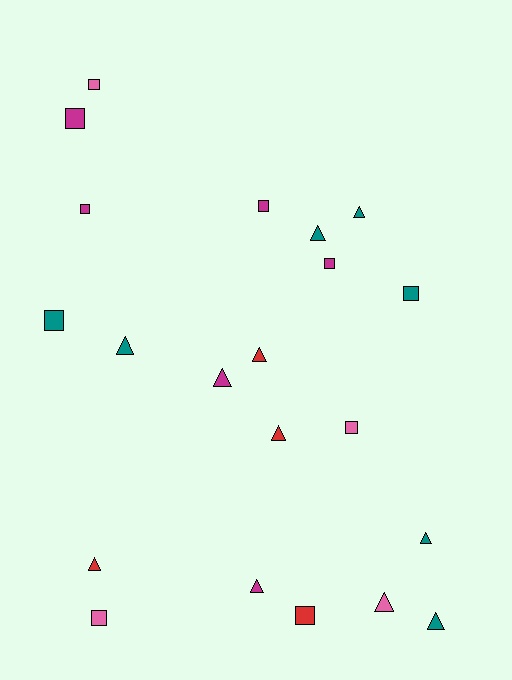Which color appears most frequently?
Teal, with 7 objects.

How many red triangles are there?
There are 3 red triangles.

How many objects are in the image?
There are 21 objects.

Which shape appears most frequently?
Triangle, with 11 objects.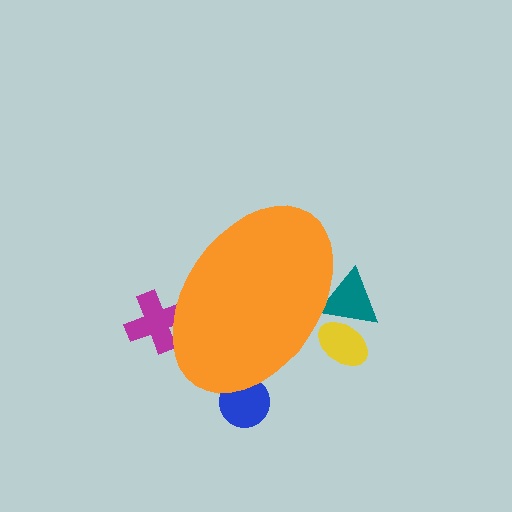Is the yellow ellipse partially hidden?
Yes, the yellow ellipse is partially hidden behind the orange ellipse.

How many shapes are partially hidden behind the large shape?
4 shapes are partially hidden.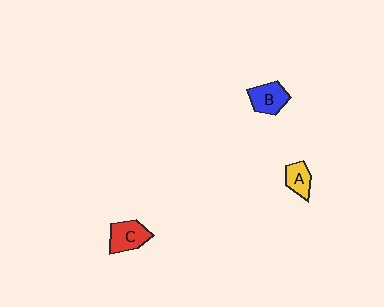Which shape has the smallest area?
Shape A (yellow).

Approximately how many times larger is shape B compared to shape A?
Approximately 1.4 times.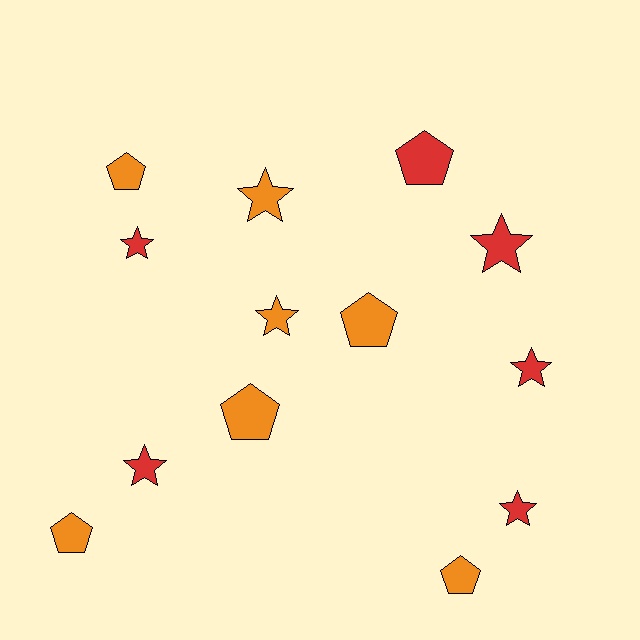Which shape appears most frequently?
Star, with 7 objects.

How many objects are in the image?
There are 13 objects.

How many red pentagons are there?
There is 1 red pentagon.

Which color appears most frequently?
Orange, with 7 objects.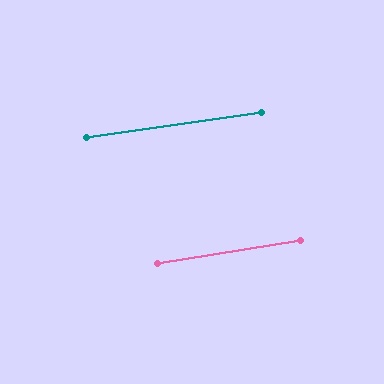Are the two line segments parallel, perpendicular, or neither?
Parallel — their directions differ by only 0.8°.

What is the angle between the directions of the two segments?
Approximately 1 degree.